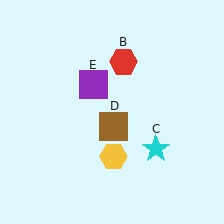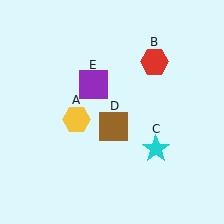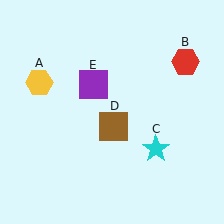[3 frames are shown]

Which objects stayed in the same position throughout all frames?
Cyan star (object C) and brown square (object D) and purple square (object E) remained stationary.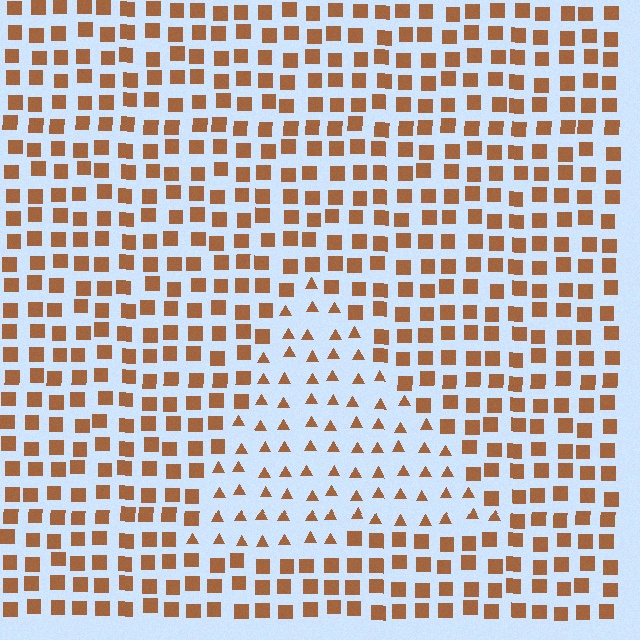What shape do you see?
I see a triangle.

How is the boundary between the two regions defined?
The boundary is defined by a change in element shape: triangles inside vs. squares outside. All elements share the same color and spacing.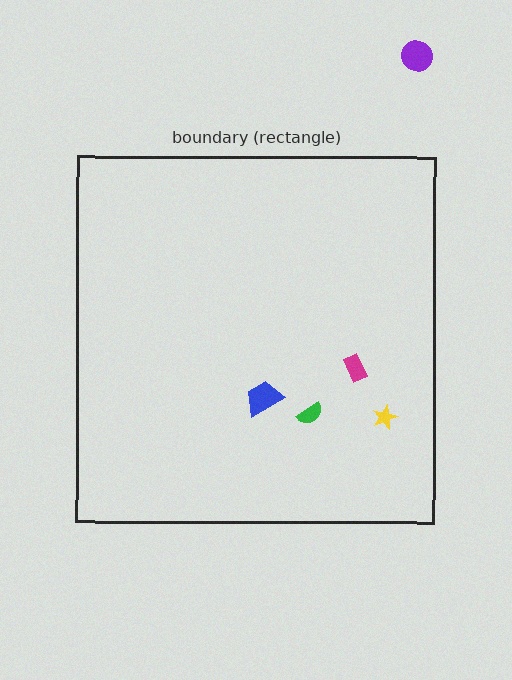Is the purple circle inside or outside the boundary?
Outside.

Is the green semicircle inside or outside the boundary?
Inside.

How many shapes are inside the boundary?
4 inside, 1 outside.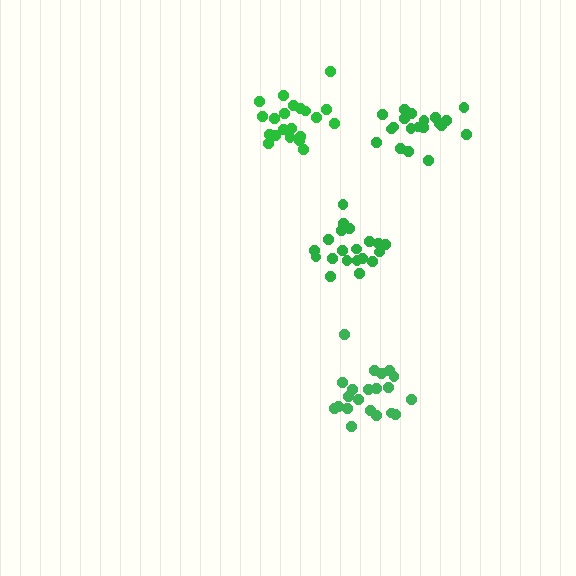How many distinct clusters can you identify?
There are 4 distinct clusters.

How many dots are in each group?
Group 1: 20 dots, Group 2: 21 dots, Group 3: 21 dots, Group 4: 21 dots (83 total).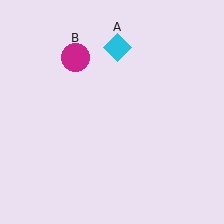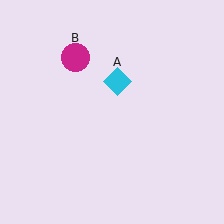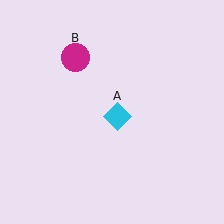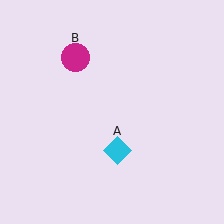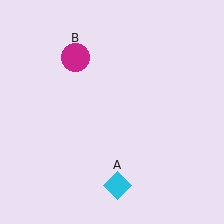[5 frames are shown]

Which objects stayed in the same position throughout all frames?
Magenta circle (object B) remained stationary.